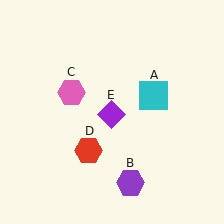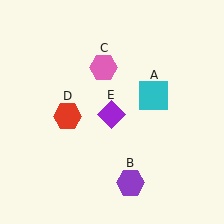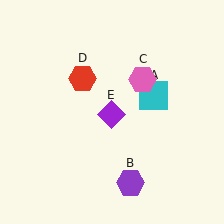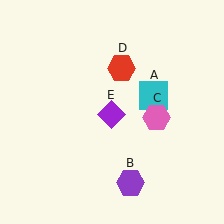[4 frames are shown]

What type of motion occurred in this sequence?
The pink hexagon (object C), red hexagon (object D) rotated clockwise around the center of the scene.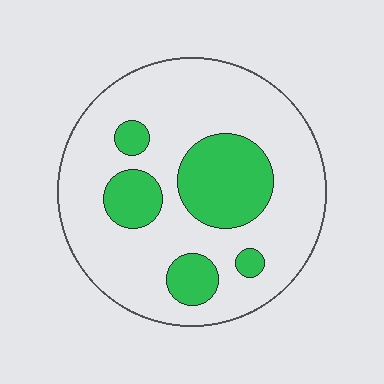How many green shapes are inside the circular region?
5.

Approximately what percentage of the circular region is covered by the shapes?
Approximately 25%.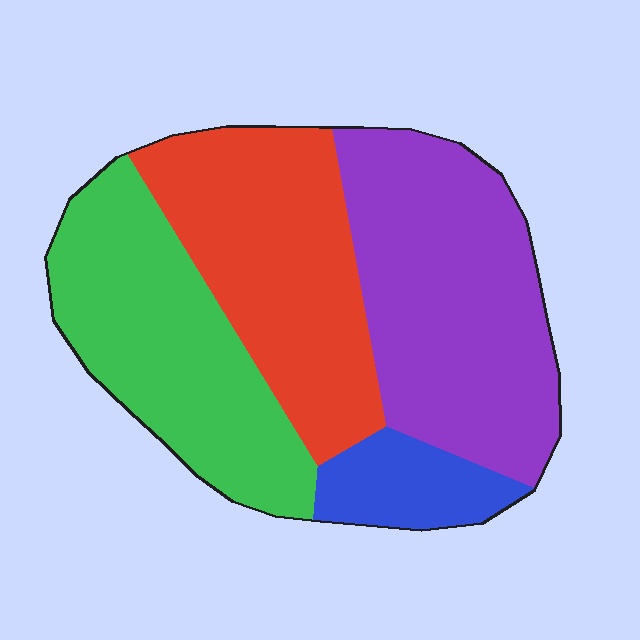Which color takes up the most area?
Purple, at roughly 35%.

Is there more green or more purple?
Purple.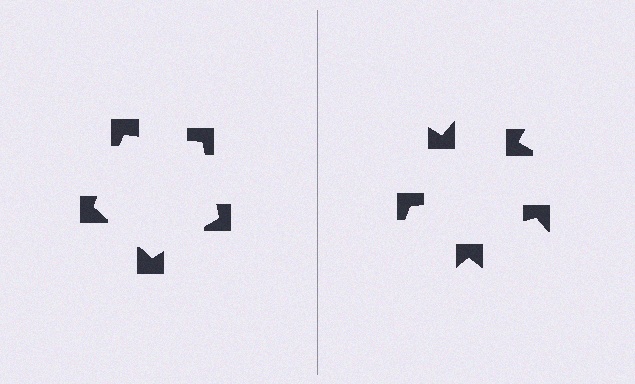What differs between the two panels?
The notched squares are positioned identically on both sides; only the wedge orientations differ. On the left they align to a pentagon; on the right they are misaligned.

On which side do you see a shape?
An illusory pentagon appears on the left side. On the right side the wedge cuts are rotated, so no coherent shape forms.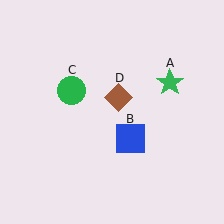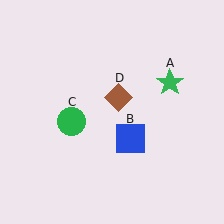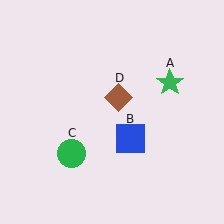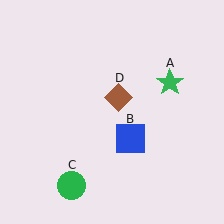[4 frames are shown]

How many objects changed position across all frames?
1 object changed position: green circle (object C).